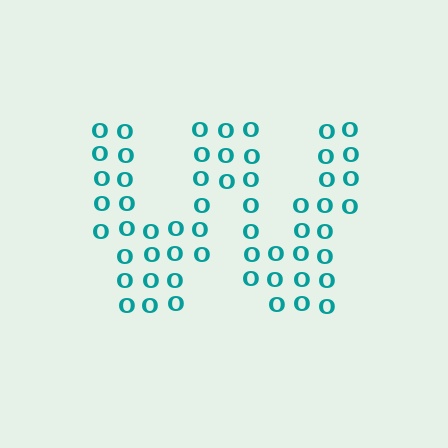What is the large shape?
The large shape is the letter W.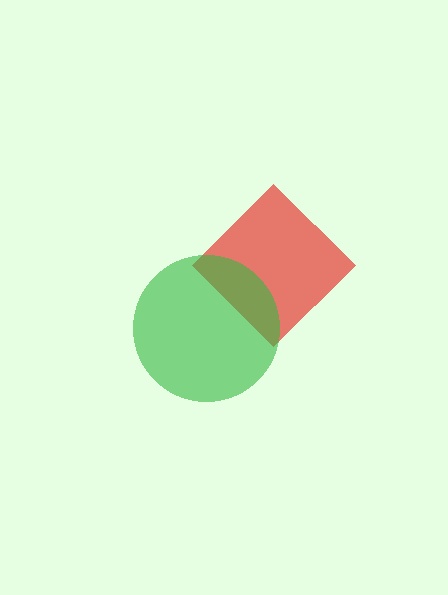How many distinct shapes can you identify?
There are 2 distinct shapes: a red diamond, a green circle.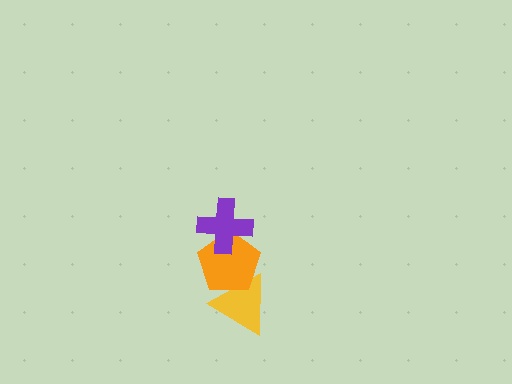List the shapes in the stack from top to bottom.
From top to bottom: the purple cross, the orange pentagon, the yellow triangle.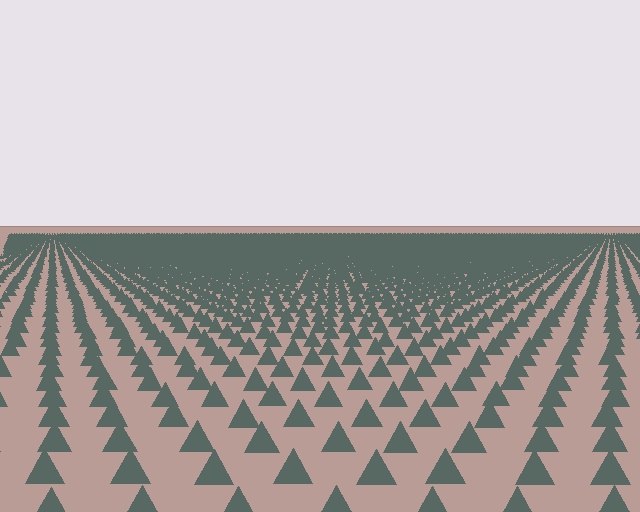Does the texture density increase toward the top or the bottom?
Density increases toward the top.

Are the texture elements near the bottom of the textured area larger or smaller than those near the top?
Larger. Near the bottom, elements are closer to the viewer and appear at a bigger on-screen size.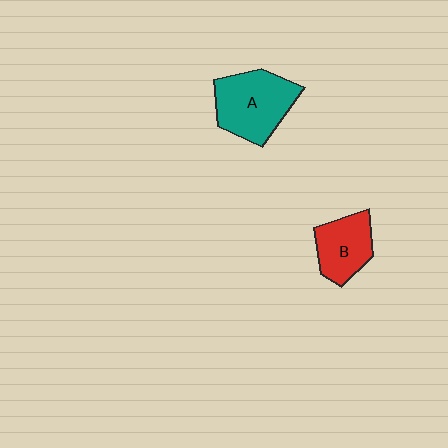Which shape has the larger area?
Shape A (teal).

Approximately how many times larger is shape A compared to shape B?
Approximately 1.4 times.